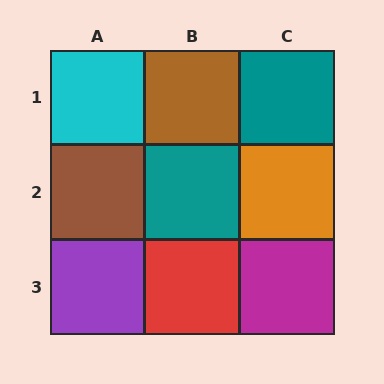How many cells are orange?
1 cell is orange.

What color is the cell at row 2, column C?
Orange.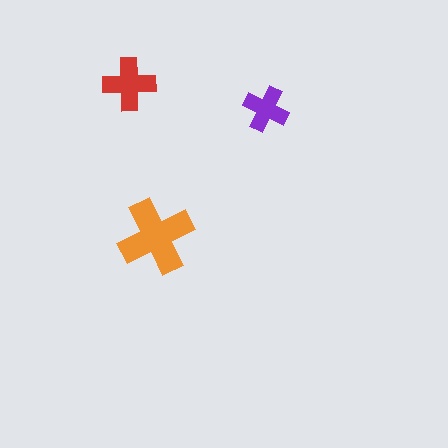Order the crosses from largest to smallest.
the orange one, the red one, the purple one.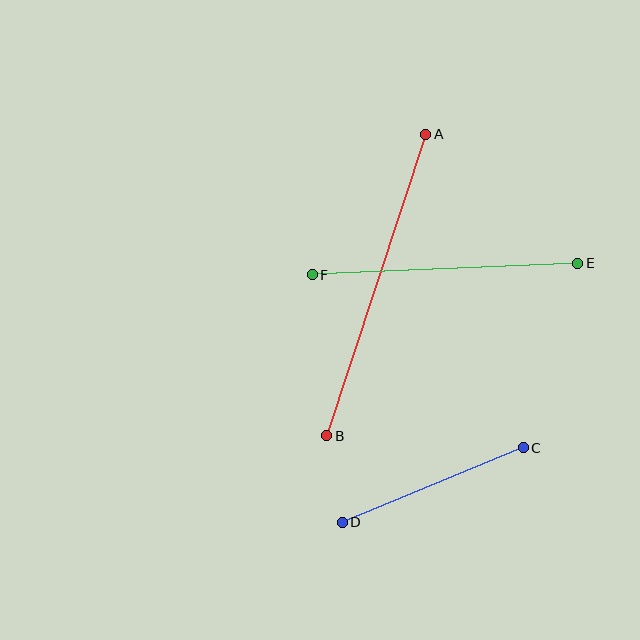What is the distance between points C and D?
The distance is approximately 196 pixels.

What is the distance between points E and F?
The distance is approximately 265 pixels.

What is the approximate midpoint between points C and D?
The midpoint is at approximately (433, 485) pixels.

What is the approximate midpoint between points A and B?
The midpoint is at approximately (376, 285) pixels.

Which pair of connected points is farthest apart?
Points A and B are farthest apart.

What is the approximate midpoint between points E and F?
The midpoint is at approximately (445, 269) pixels.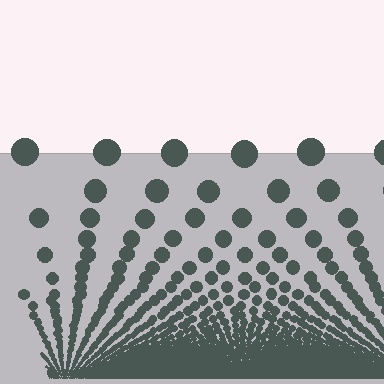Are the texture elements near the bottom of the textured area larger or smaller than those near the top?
Smaller. The gradient is inverted — elements near the bottom are smaller and denser.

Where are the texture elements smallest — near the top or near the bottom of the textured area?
Near the bottom.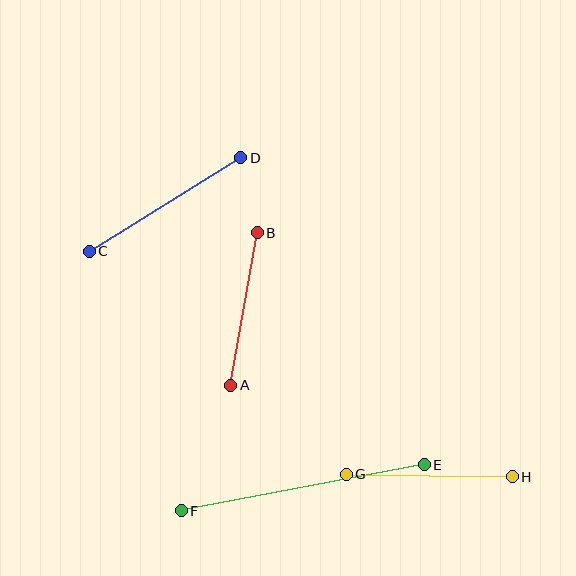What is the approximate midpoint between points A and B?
The midpoint is at approximately (244, 309) pixels.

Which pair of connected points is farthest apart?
Points E and F are farthest apart.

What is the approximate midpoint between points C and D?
The midpoint is at approximately (165, 205) pixels.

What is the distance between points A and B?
The distance is approximately 154 pixels.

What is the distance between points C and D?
The distance is approximately 178 pixels.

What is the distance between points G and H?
The distance is approximately 166 pixels.